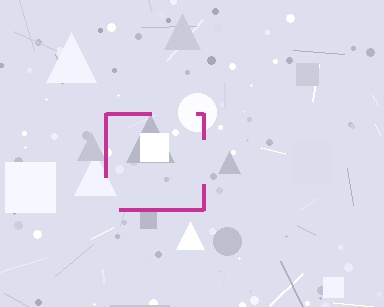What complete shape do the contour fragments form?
The contour fragments form a square.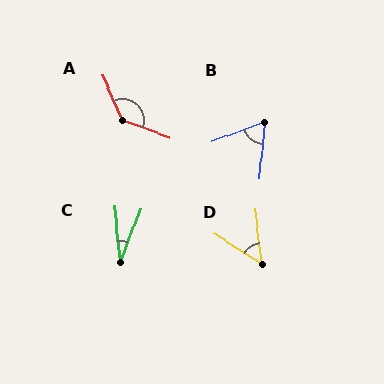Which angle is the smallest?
C, at approximately 27 degrees.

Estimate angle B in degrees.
Approximately 63 degrees.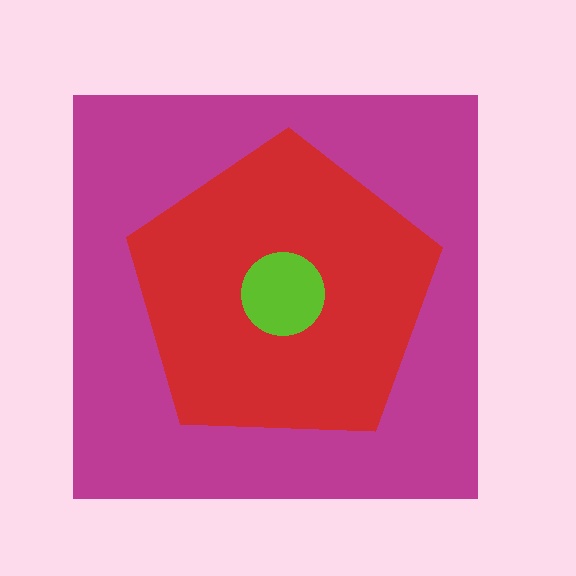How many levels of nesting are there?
3.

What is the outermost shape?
The magenta square.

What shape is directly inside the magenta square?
The red pentagon.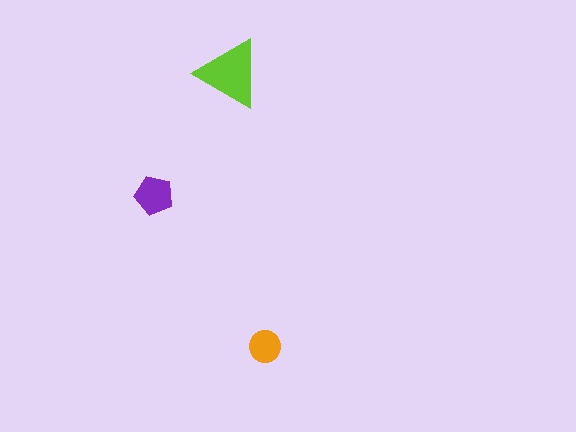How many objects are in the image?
There are 3 objects in the image.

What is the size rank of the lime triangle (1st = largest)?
1st.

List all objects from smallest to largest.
The orange circle, the purple pentagon, the lime triangle.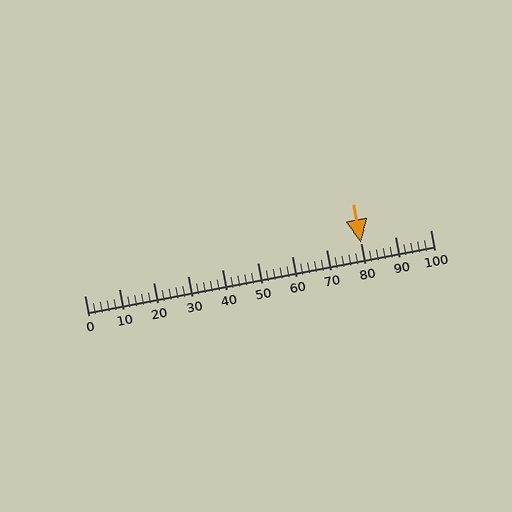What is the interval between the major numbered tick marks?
The major tick marks are spaced 10 units apart.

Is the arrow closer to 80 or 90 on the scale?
The arrow is closer to 80.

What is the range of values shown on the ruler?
The ruler shows values from 0 to 100.